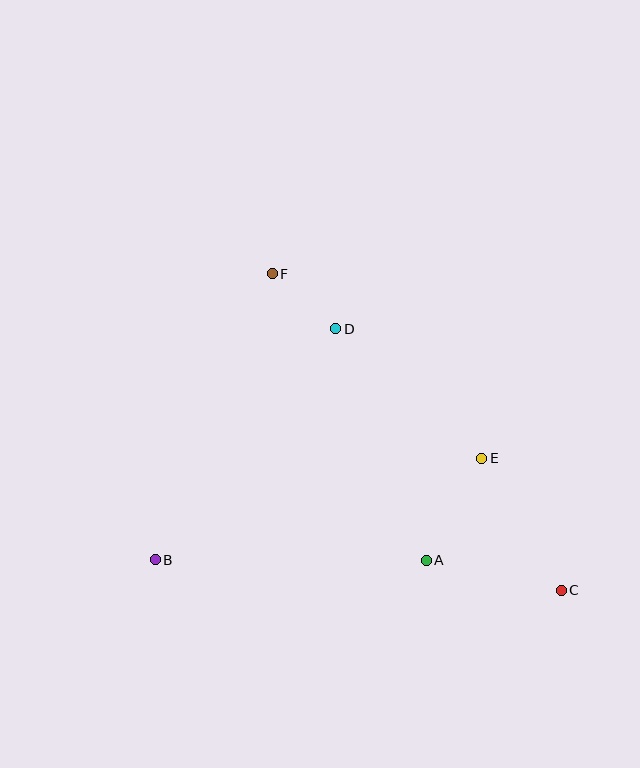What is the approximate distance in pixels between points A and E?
The distance between A and E is approximately 116 pixels.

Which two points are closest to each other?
Points D and F are closest to each other.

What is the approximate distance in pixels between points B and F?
The distance between B and F is approximately 309 pixels.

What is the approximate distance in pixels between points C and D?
The distance between C and D is approximately 346 pixels.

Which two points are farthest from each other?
Points C and F are farthest from each other.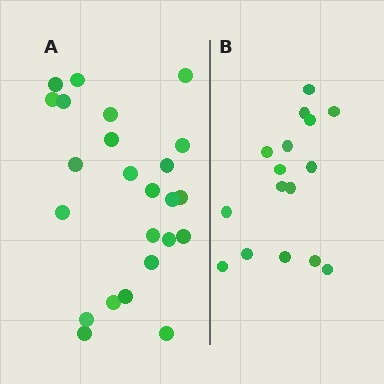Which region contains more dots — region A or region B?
Region A (the left region) has more dots.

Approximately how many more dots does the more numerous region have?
Region A has roughly 8 or so more dots than region B.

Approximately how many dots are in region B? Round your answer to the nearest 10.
About 20 dots. (The exact count is 16, which rounds to 20.)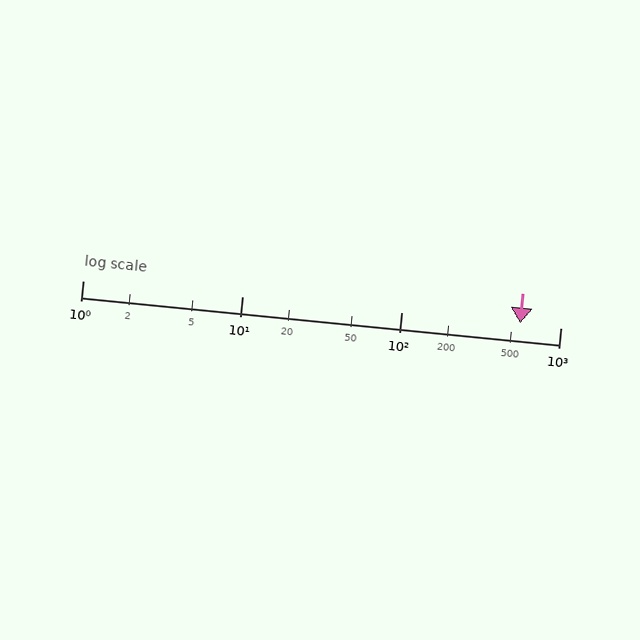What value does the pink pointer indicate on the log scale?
The pointer indicates approximately 560.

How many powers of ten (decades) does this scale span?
The scale spans 3 decades, from 1 to 1000.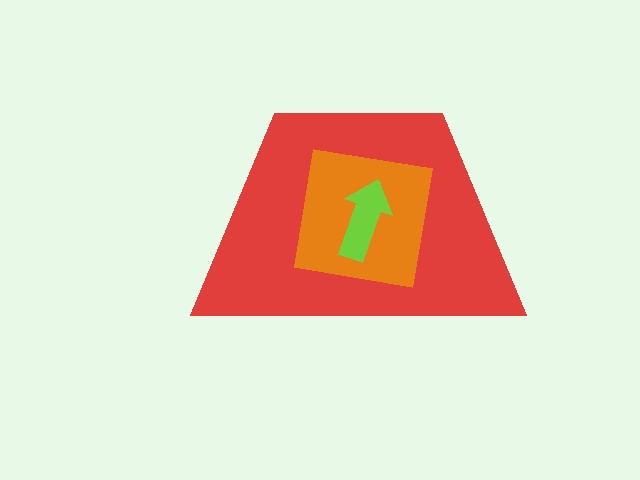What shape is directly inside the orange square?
The lime arrow.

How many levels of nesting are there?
3.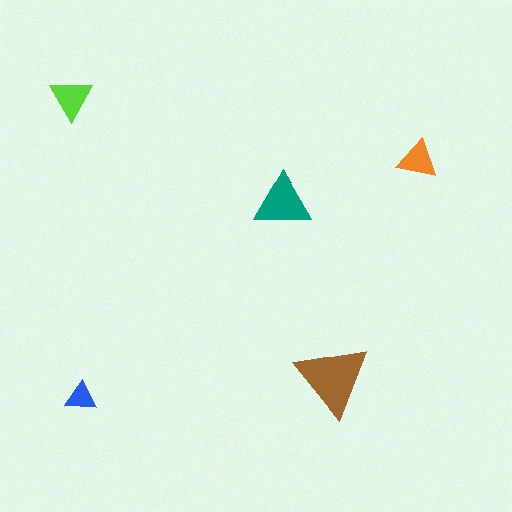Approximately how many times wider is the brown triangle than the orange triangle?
About 2 times wider.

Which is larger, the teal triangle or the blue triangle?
The teal one.